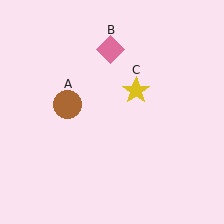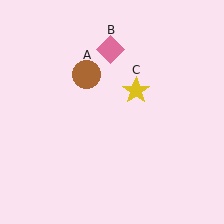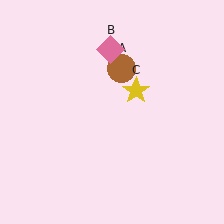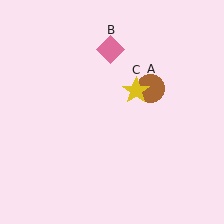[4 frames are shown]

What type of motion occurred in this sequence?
The brown circle (object A) rotated clockwise around the center of the scene.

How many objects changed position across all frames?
1 object changed position: brown circle (object A).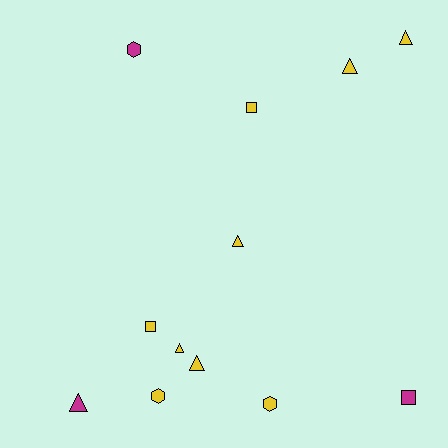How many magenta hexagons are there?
There is 1 magenta hexagon.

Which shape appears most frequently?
Triangle, with 6 objects.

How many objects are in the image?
There are 12 objects.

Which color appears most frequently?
Yellow, with 9 objects.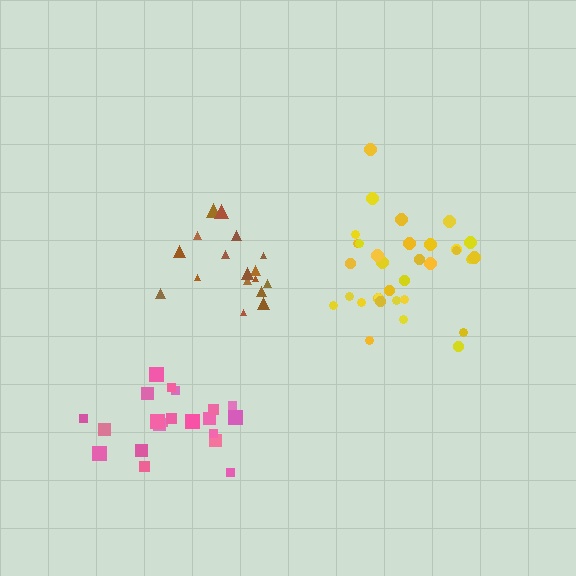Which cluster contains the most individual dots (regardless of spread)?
Yellow (33).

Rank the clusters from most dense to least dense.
pink, yellow, brown.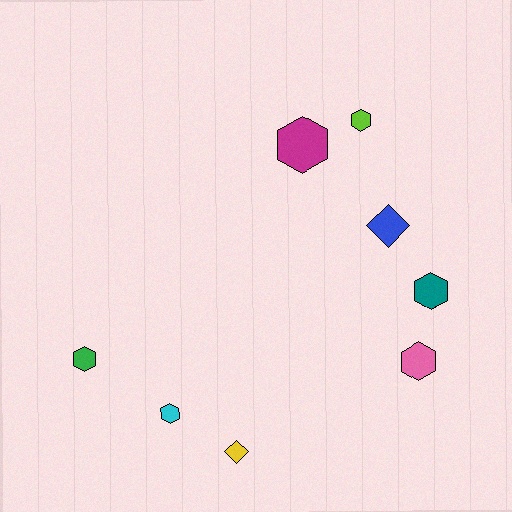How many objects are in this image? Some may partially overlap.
There are 8 objects.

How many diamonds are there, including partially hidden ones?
There are 2 diamonds.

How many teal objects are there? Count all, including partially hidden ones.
There is 1 teal object.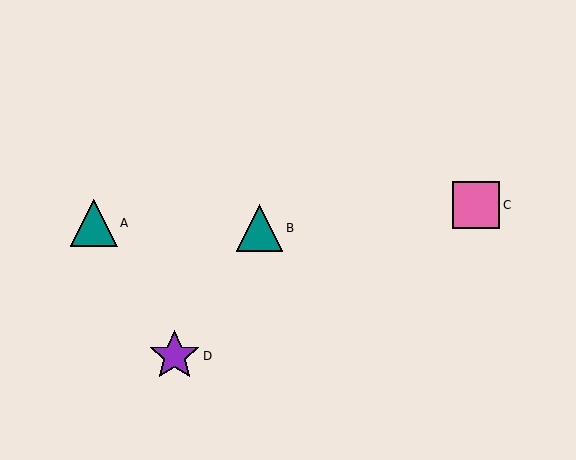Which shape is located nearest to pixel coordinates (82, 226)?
The teal triangle (labeled A) at (94, 223) is nearest to that location.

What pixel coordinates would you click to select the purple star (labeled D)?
Click at (174, 356) to select the purple star D.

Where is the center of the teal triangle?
The center of the teal triangle is at (94, 223).